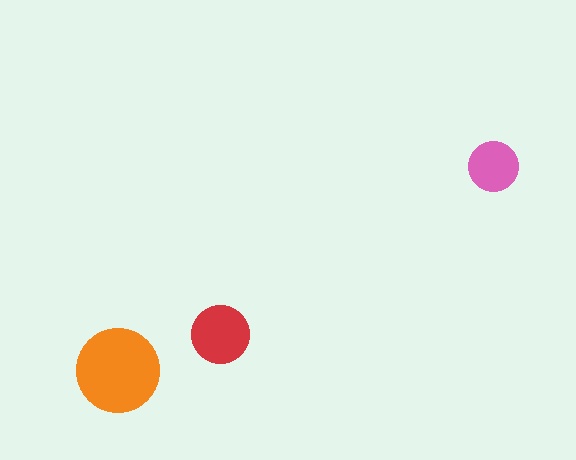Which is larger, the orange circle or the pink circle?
The orange one.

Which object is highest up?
The pink circle is topmost.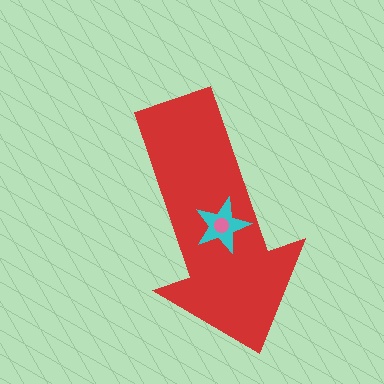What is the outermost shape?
The red arrow.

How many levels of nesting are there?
3.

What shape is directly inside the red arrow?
The cyan star.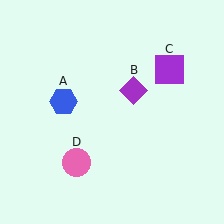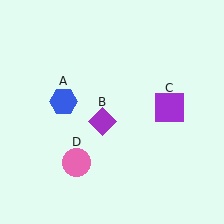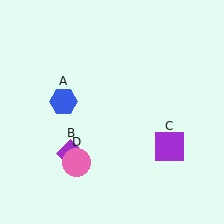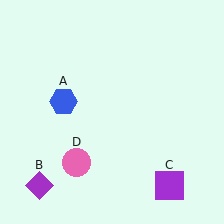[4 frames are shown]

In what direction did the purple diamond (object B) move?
The purple diamond (object B) moved down and to the left.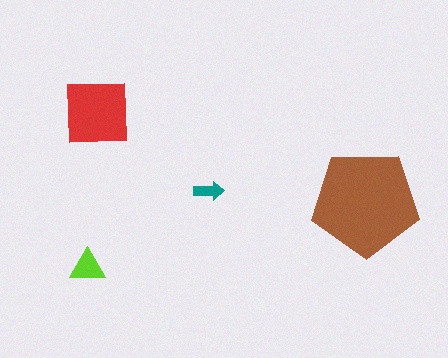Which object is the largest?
The brown pentagon.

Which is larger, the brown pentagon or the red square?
The brown pentagon.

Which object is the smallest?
The teal arrow.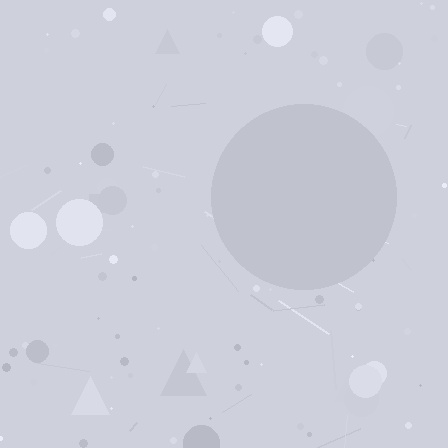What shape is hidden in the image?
A circle is hidden in the image.